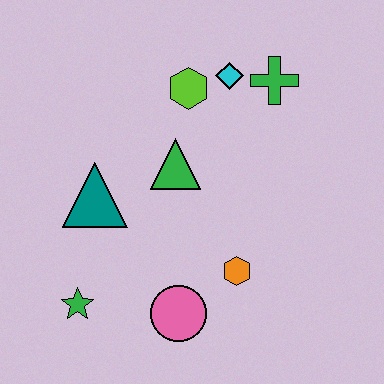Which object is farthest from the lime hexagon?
The green star is farthest from the lime hexagon.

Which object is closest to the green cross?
The cyan diamond is closest to the green cross.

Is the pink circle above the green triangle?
No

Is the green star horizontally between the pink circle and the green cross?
No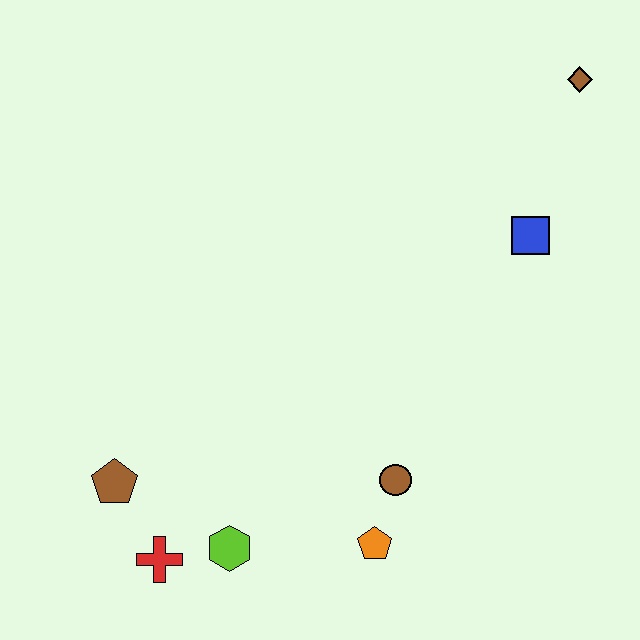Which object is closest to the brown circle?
The orange pentagon is closest to the brown circle.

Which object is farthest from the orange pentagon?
The brown diamond is farthest from the orange pentagon.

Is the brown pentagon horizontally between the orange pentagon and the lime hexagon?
No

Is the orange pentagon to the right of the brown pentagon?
Yes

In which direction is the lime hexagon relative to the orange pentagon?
The lime hexagon is to the left of the orange pentagon.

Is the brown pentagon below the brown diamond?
Yes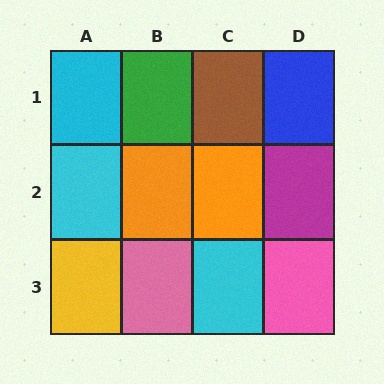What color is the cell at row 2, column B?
Orange.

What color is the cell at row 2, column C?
Orange.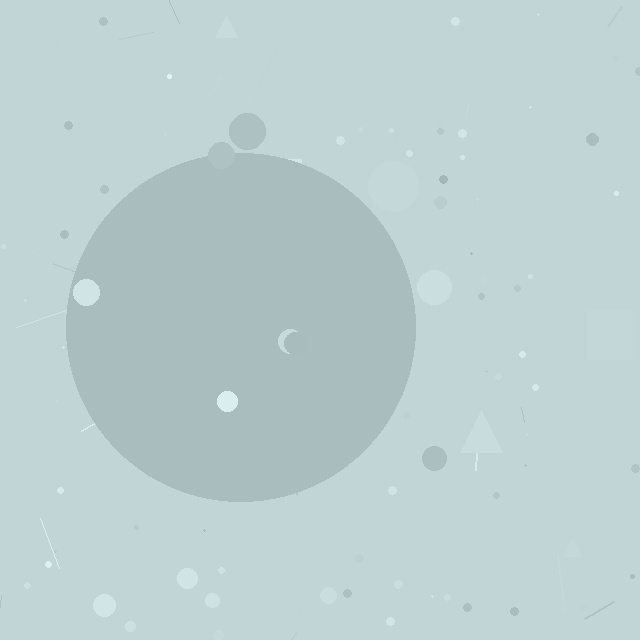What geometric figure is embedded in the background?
A circle is embedded in the background.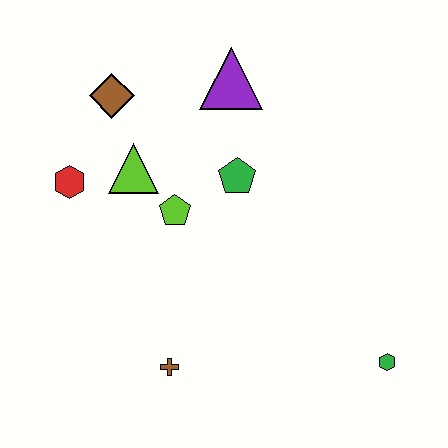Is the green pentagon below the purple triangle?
Yes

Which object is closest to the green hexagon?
The brown cross is closest to the green hexagon.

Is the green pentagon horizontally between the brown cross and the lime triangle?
No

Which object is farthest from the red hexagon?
The green hexagon is farthest from the red hexagon.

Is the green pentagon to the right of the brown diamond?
Yes